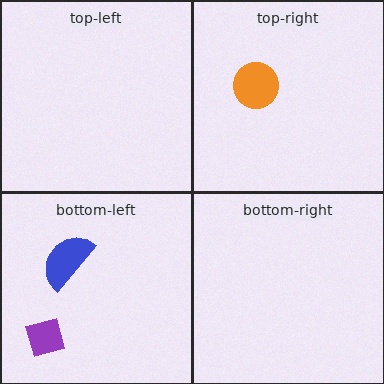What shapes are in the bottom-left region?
The purple square, the blue semicircle.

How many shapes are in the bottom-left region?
2.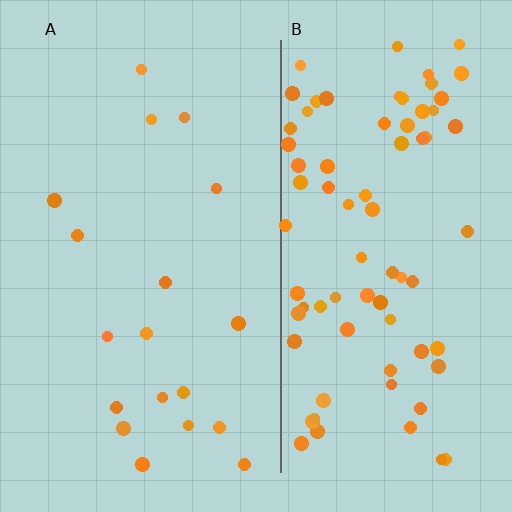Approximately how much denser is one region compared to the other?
Approximately 4.2× — region B over region A.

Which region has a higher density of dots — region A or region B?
B (the right).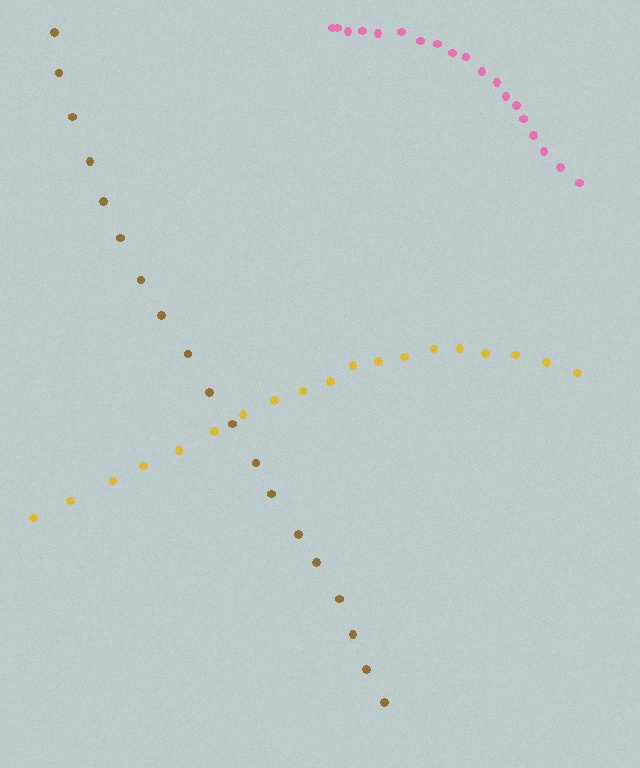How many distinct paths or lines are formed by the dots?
There are 3 distinct paths.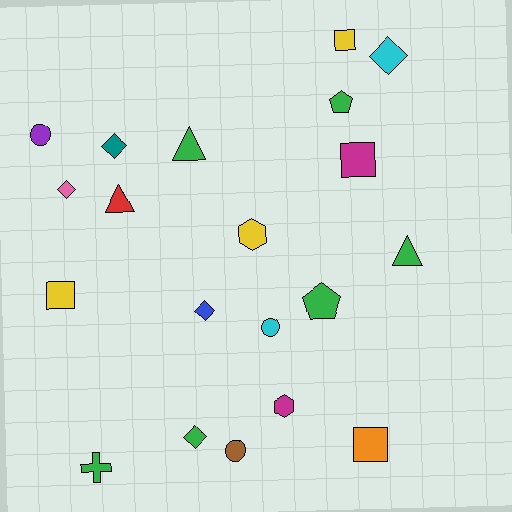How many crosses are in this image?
There is 1 cross.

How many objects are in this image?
There are 20 objects.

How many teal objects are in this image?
There is 1 teal object.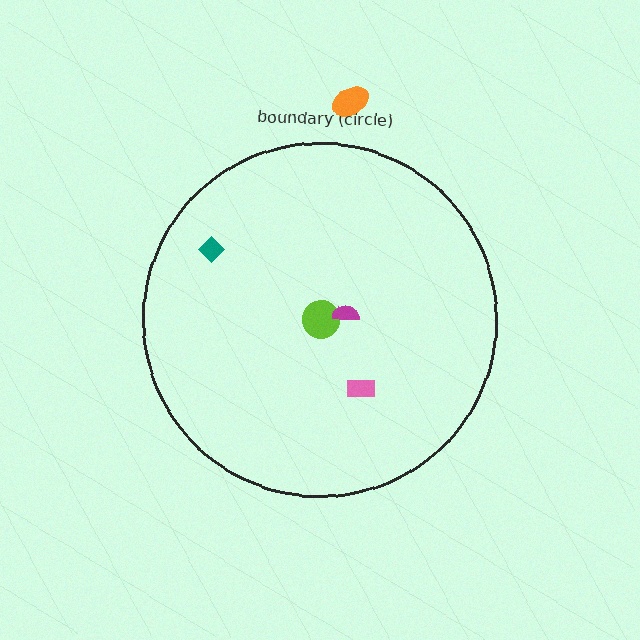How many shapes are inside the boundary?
4 inside, 1 outside.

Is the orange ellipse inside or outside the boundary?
Outside.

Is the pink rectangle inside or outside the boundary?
Inside.